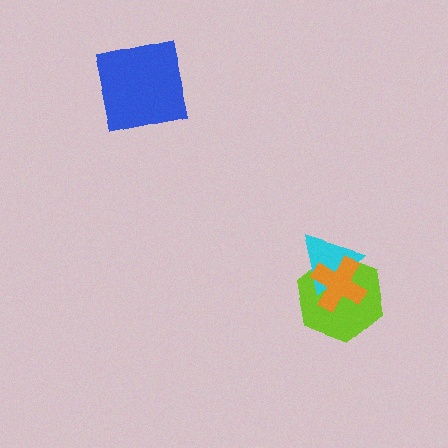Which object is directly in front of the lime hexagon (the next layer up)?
The cyan triangle is directly in front of the lime hexagon.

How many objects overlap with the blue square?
0 objects overlap with the blue square.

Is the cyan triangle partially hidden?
Yes, it is partially covered by another shape.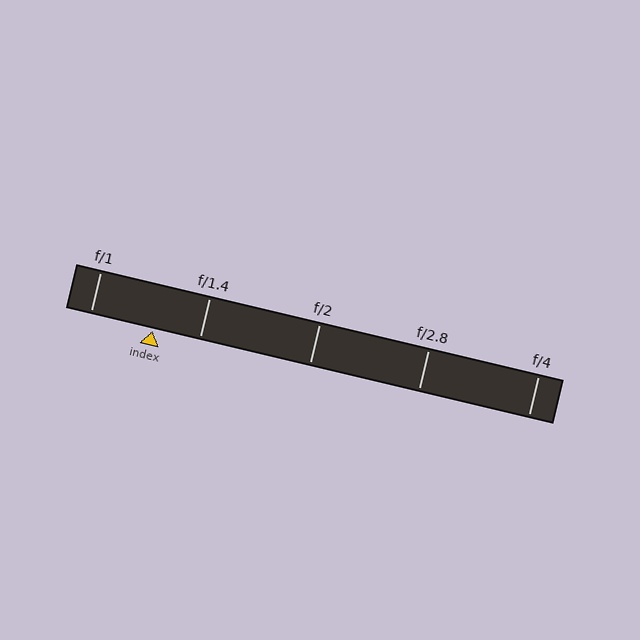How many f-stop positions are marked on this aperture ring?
There are 5 f-stop positions marked.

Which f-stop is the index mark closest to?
The index mark is closest to f/1.4.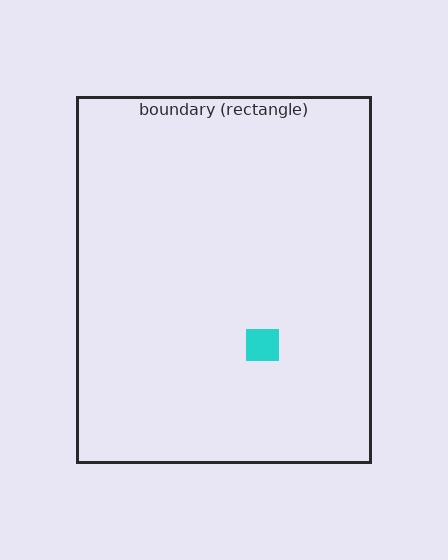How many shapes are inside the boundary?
1 inside, 0 outside.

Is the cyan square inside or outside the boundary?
Inside.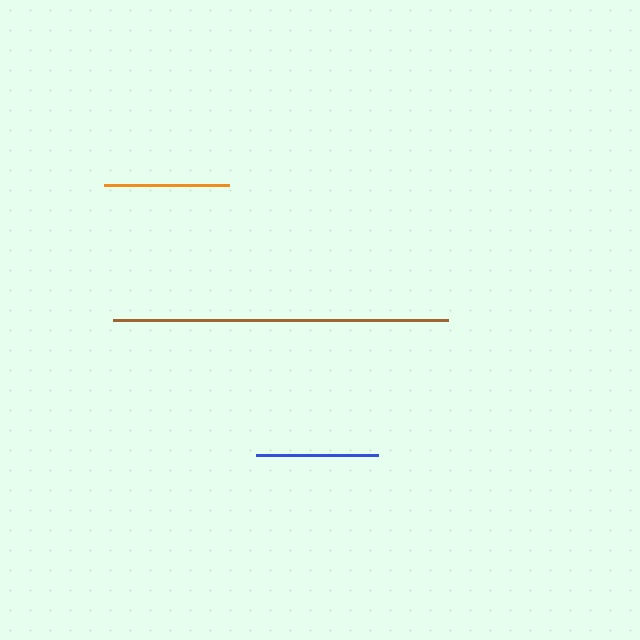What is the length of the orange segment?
The orange segment is approximately 125 pixels long.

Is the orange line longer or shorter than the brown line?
The brown line is longer than the orange line.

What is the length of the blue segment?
The blue segment is approximately 122 pixels long.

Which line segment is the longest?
The brown line is the longest at approximately 335 pixels.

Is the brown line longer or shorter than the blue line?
The brown line is longer than the blue line.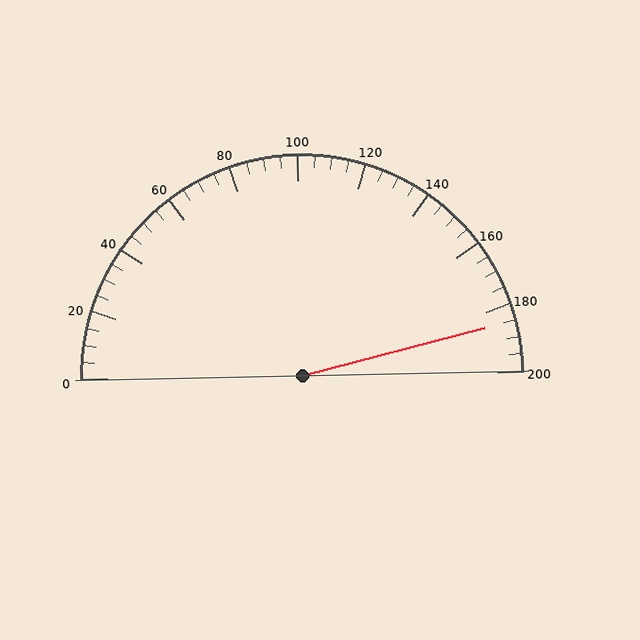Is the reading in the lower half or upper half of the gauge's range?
The reading is in the upper half of the range (0 to 200).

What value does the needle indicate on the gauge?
The needle indicates approximately 185.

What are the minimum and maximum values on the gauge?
The gauge ranges from 0 to 200.